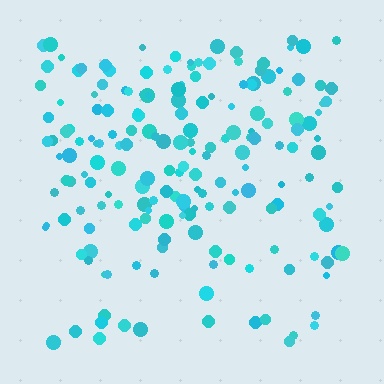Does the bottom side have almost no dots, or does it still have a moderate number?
Still a moderate number, just noticeably fewer than the top.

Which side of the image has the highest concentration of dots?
The top.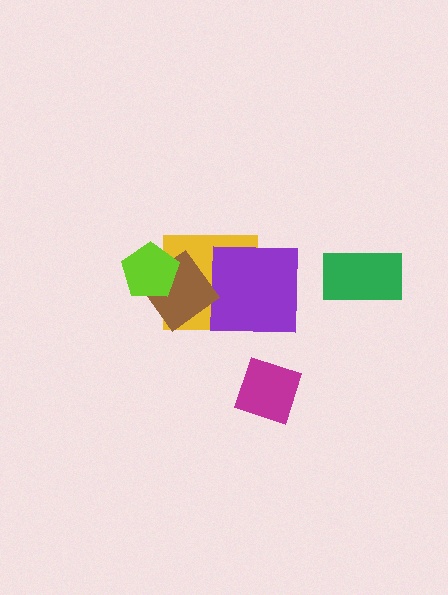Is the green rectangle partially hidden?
No, no other shape covers it.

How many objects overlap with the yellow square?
3 objects overlap with the yellow square.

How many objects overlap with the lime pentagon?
2 objects overlap with the lime pentagon.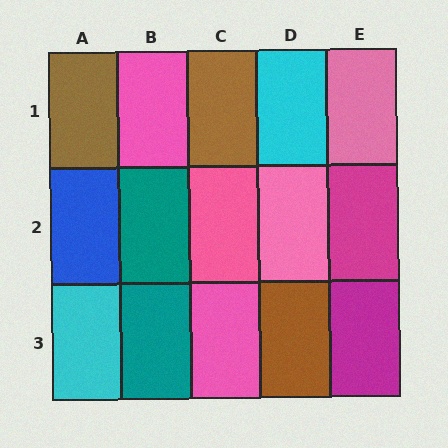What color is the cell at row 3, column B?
Teal.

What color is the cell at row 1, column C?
Brown.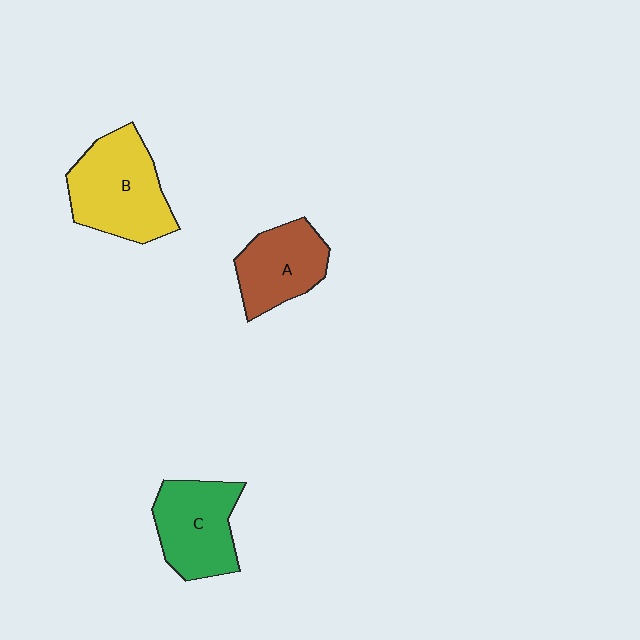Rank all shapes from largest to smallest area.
From largest to smallest: B (yellow), C (green), A (brown).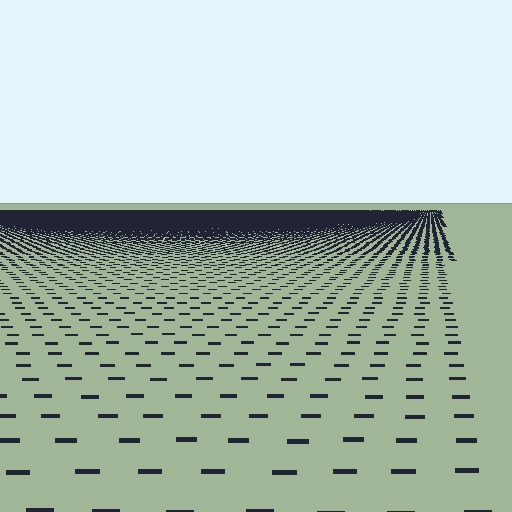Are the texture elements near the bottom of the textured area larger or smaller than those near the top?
Larger. Near the bottom, elements are closer to the viewer and appear at a bigger on-screen size.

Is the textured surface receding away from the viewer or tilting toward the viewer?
The surface is receding away from the viewer. Texture elements get smaller and denser toward the top.